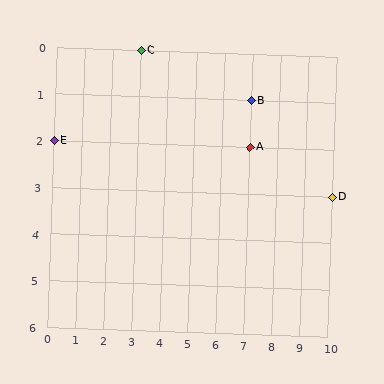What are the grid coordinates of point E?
Point E is at grid coordinates (0, 2).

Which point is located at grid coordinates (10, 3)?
Point D is at (10, 3).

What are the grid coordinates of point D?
Point D is at grid coordinates (10, 3).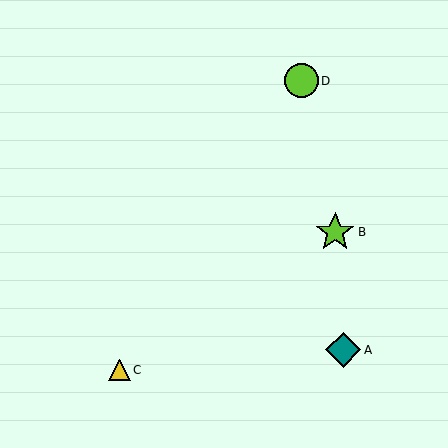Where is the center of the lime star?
The center of the lime star is at (335, 232).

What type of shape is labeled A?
Shape A is a teal diamond.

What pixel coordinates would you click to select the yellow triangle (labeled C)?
Click at (120, 370) to select the yellow triangle C.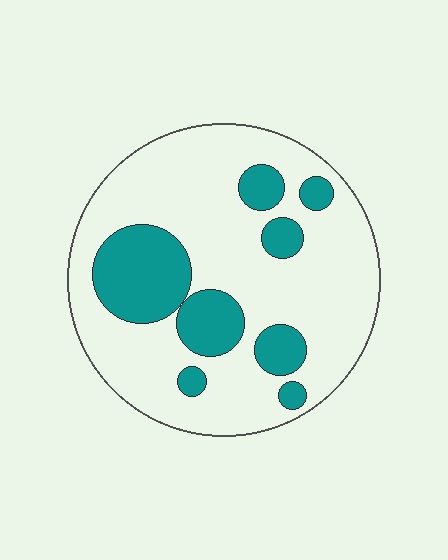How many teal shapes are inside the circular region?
8.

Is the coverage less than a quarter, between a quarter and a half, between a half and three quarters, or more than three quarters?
Less than a quarter.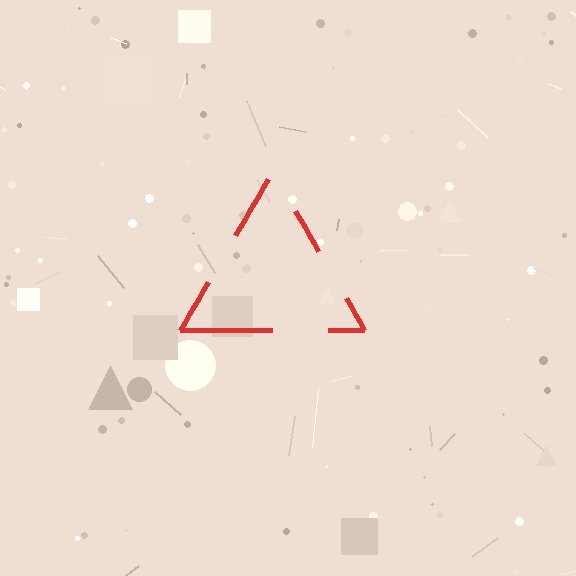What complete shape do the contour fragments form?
The contour fragments form a triangle.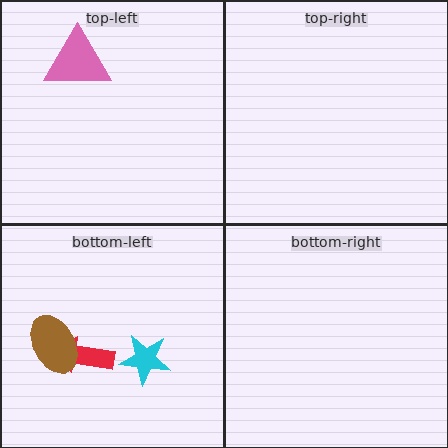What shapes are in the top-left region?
The pink triangle.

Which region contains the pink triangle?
The top-left region.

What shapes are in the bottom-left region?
The red arrow, the brown ellipse, the cyan star.